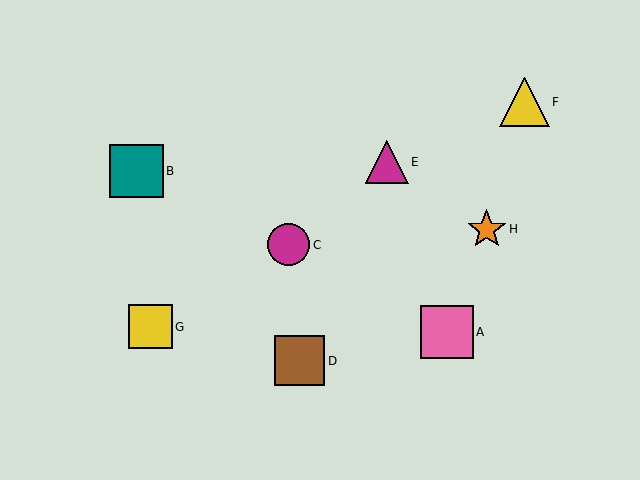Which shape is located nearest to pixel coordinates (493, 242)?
The orange star (labeled H) at (487, 229) is nearest to that location.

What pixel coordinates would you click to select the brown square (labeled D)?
Click at (300, 361) to select the brown square D.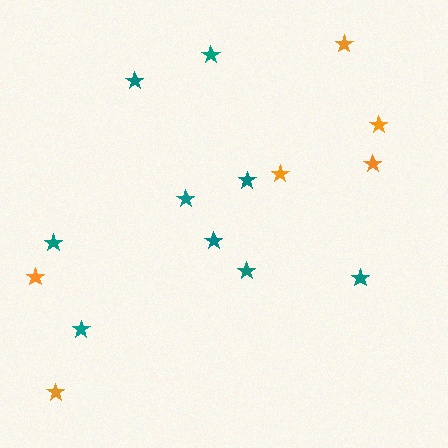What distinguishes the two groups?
There are 2 groups: one group of orange stars (6) and one group of teal stars (9).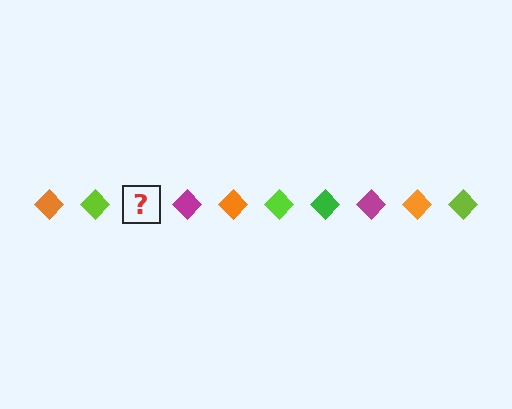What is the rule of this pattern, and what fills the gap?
The rule is that the pattern cycles through orange, lime, green, magenta diamonds. The gap should be filled with a green diamond.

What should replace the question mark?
The question mark should be replaced with a green diamond.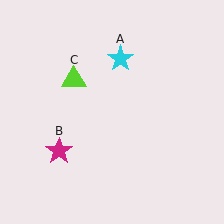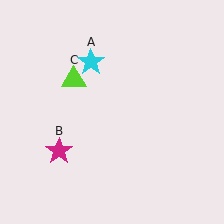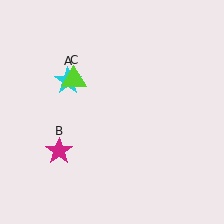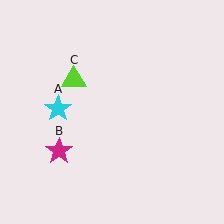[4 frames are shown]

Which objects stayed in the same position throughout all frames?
Magenta star (object B) and lime triangle (object C) remained stationary.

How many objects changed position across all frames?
1 object changed position: cyan star (object A).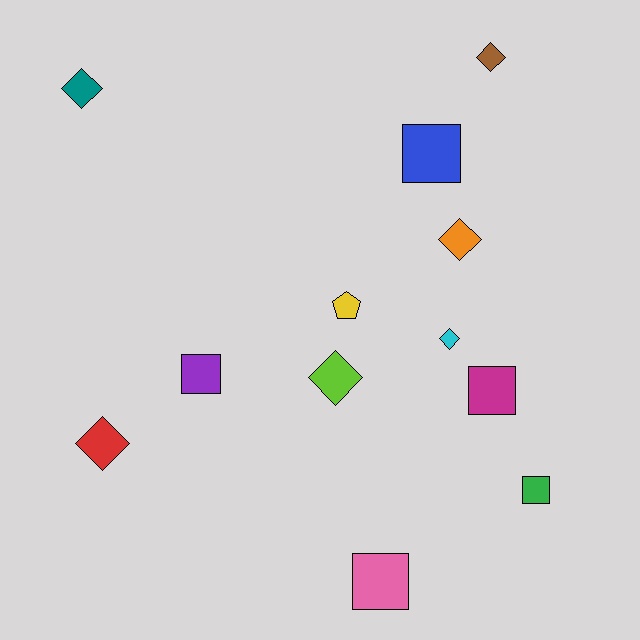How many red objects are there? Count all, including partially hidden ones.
There is 1 red object.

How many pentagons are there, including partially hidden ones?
There is 1 pentagon.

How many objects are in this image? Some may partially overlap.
There are 12 objects.